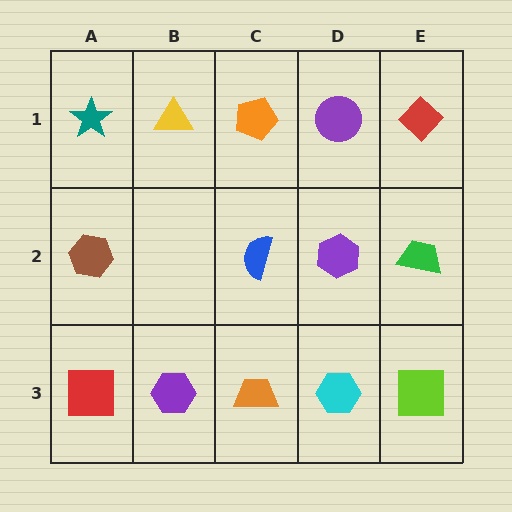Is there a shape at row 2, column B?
No, that cell is empty.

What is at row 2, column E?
A green trapezoid.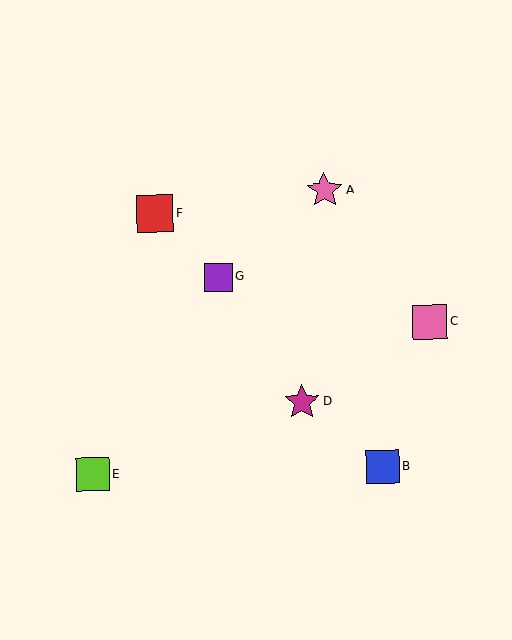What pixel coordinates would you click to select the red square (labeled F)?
Click at (155, 214) to select the red square F.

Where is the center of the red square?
The center of the red square is at (155, 214).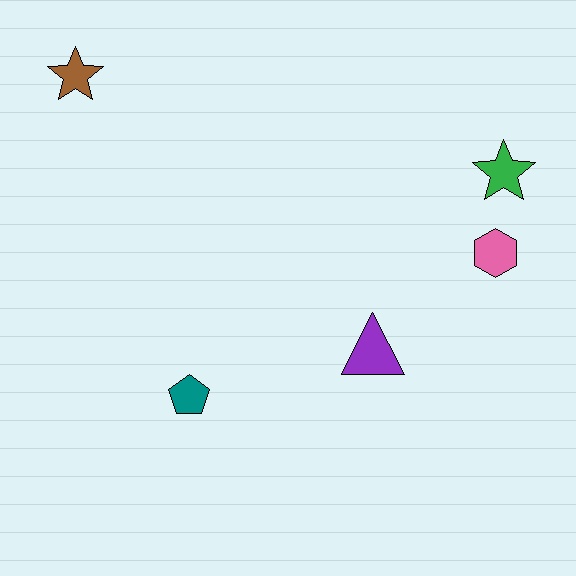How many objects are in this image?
There are 5 objects.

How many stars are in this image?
There are 2 stars.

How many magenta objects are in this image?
There are no magenta objects.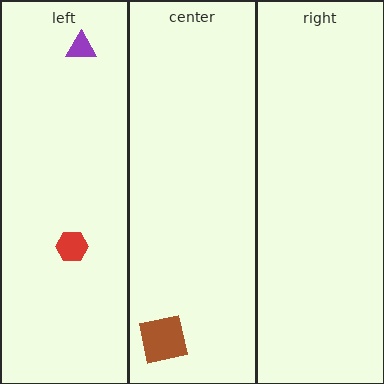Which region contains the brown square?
The center region.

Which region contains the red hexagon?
The left region.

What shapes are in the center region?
The brown square.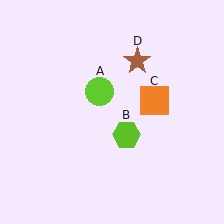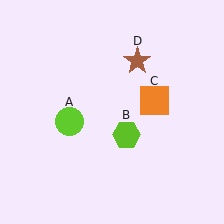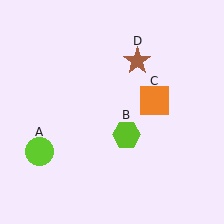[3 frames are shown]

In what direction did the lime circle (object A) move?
The lime circle (object A) moved down and to the left.